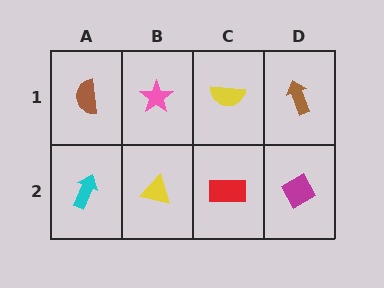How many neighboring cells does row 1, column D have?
2.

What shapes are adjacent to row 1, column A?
A cyan arrow (row 2, column A), a pink star (row 1, column B).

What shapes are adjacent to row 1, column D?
A magenta diamond (row 2, column D), a yellow semicircle (row 1, column C).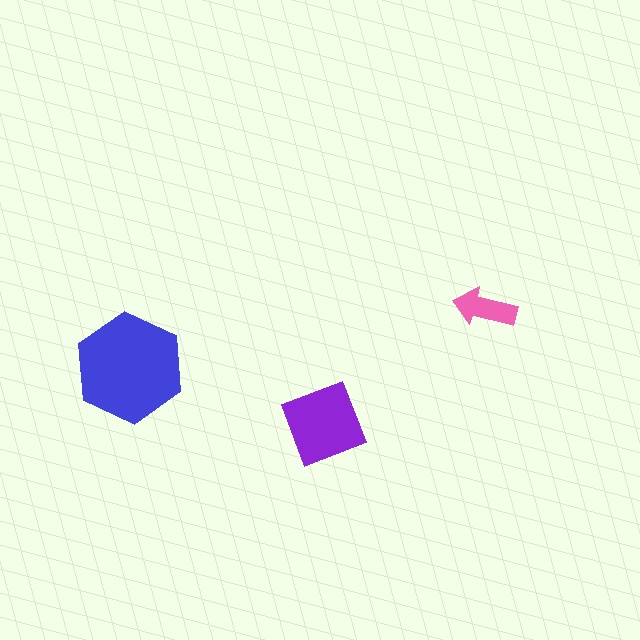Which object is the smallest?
The pink arrow.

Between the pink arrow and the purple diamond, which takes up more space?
The purple diamond.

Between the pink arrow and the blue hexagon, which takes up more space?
The blue hexagon.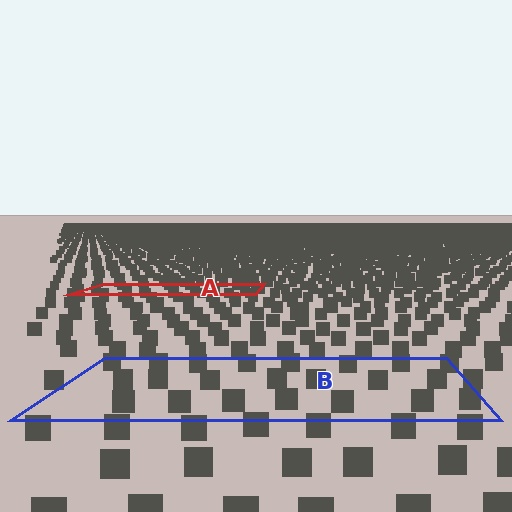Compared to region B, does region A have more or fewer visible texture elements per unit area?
Region A has more texture elements per unit area — they are packed more densely because it is farther away.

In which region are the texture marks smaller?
The texture marks are smaller in region A, because it is farther away.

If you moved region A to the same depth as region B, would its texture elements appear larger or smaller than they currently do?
They would appear larger. At a closer depth, the same texture elements are projected at a bigger on-screen size.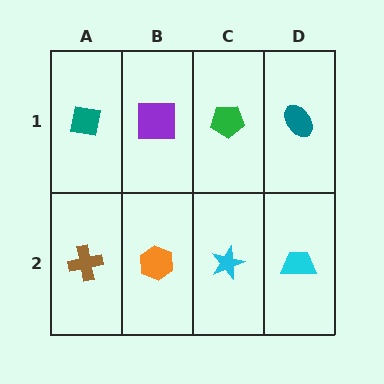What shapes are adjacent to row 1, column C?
A cyan star (row 2, column C), a purple square (row 1, column B), a teal ellipse (row 1, column D).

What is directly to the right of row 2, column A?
An orange hexagon.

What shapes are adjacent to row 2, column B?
A purple square (row 1, column B), a brown cross (row 2, column A), a cyan star (row 2, column C).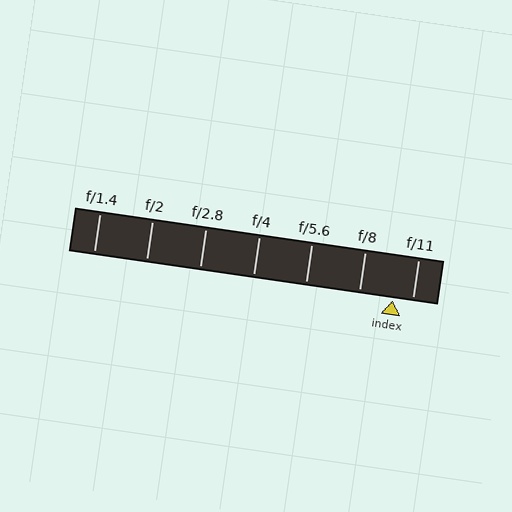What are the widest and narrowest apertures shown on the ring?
The widest aperture shown is f/1.4 and the narrowest is f/11.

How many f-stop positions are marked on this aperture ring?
There are 7 f-stop positions marked.